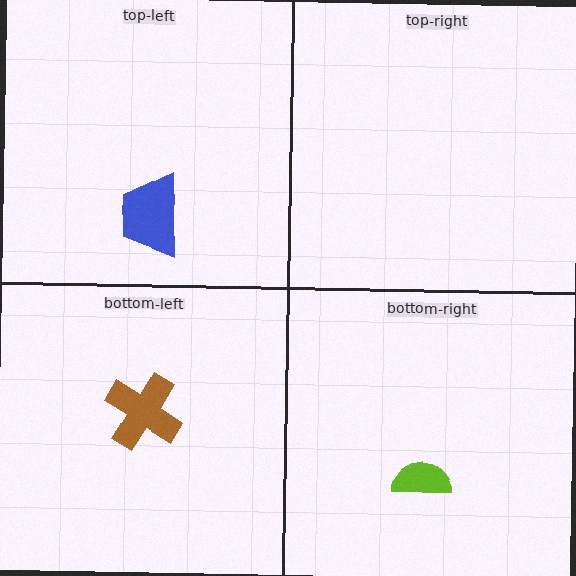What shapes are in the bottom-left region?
The brown cross.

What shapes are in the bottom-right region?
The lime semicircle.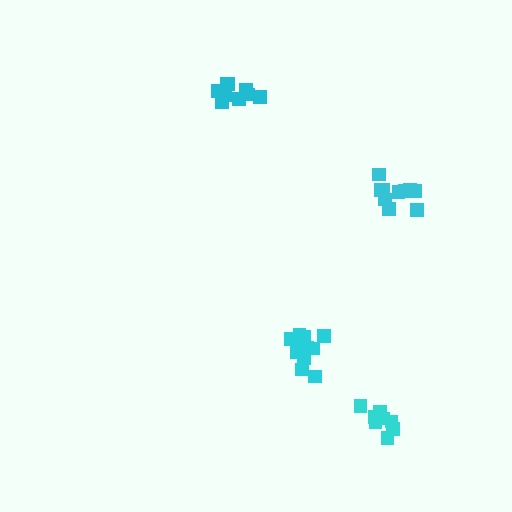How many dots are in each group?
Group 1: 8 dots, Group 2: 9 dots, Group 3: 12 dots, Group 4: 10 dots (39 total).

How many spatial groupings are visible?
There are 4 spatial groupings.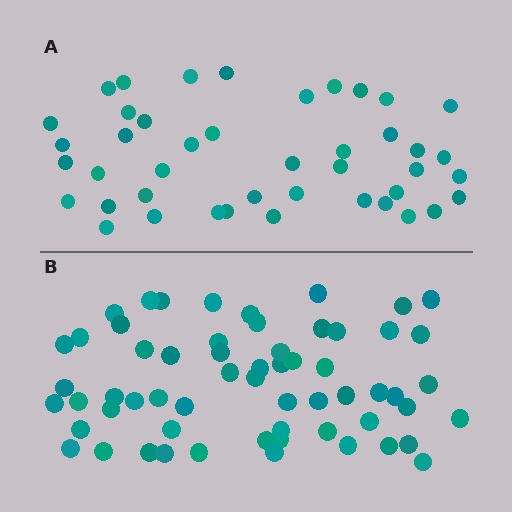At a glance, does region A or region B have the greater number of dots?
Region B (the bottom region) has more dots.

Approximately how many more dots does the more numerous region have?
Region B has approximately 15 more dots than region A.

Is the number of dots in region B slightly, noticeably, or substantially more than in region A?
Region B has noticeably more, but not dramatically so. The ratio is roughly 1.4 to 1.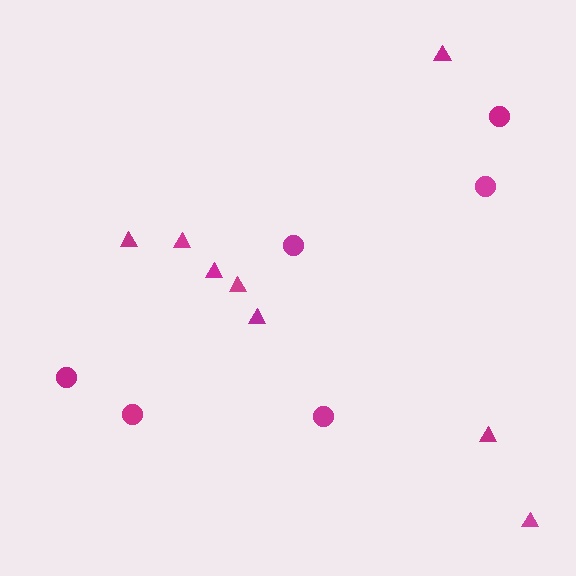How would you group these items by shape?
There are 2 groups: one group of circles (6) and one group of triangles (8).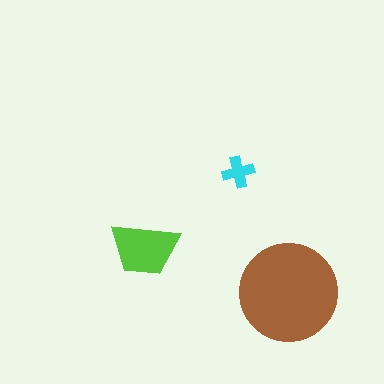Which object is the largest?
The brown circle.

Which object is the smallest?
The cyan cross.